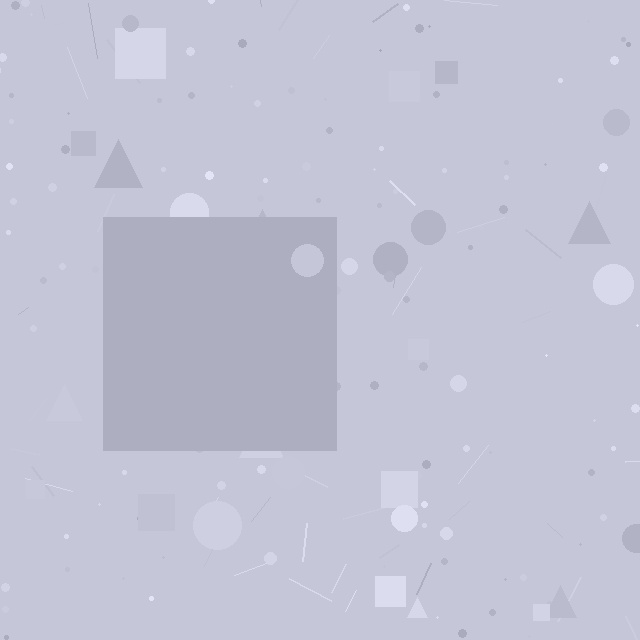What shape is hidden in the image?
A square is hidden in the image.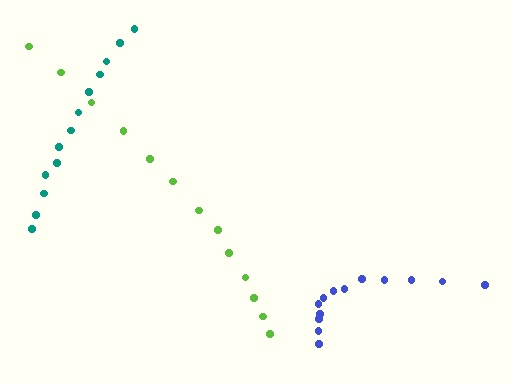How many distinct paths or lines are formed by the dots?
There are 3 distinct paths.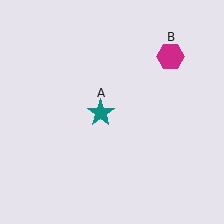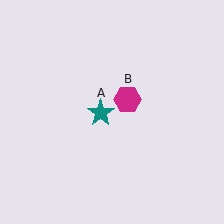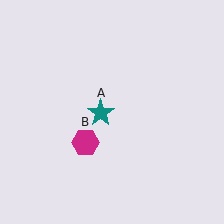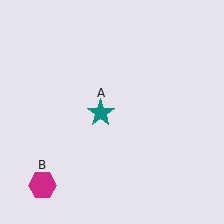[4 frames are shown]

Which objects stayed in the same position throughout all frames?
Teal star (object A) remained stationary.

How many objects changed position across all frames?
1 object changed position: magenta hexagon (object B).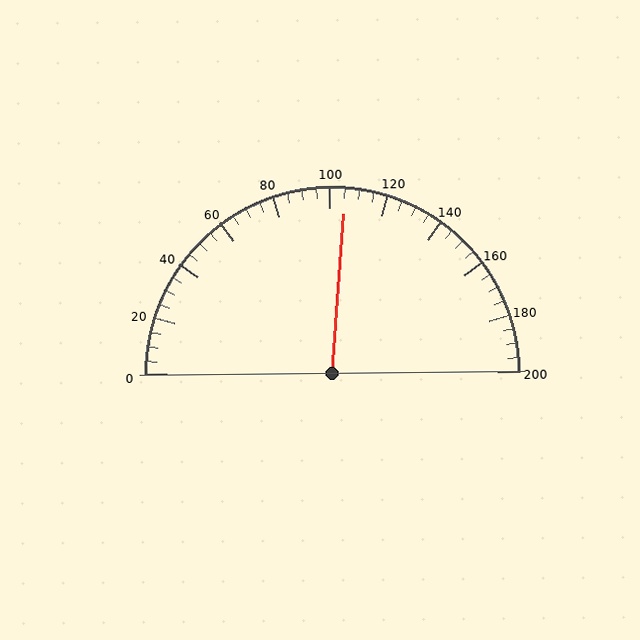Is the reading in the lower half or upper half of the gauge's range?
The reading is in the upper half of the range (0 to 200).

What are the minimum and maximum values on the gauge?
The gauge ranges from 0 to 200.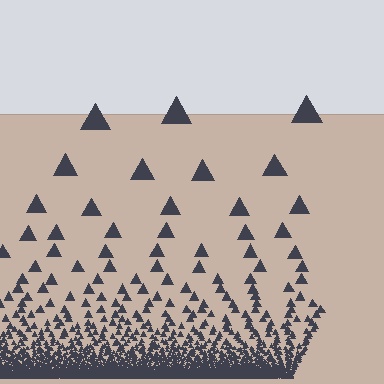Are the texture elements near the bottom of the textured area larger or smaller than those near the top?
Smaller. The gradient is inverted — elements near the bottom are smaller and denser.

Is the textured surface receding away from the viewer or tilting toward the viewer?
The surface appears to tilt toward the viewer. Texture elements get larger and sparser toward the top.